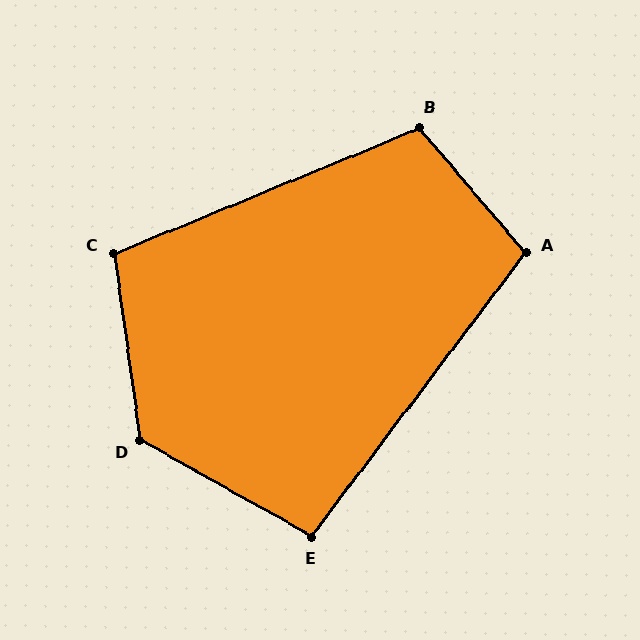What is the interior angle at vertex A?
Approximately 103 degrees (obtuse).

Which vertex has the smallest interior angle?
E, at approximately 98 degrees.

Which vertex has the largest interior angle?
D, at approximately 127 degrees.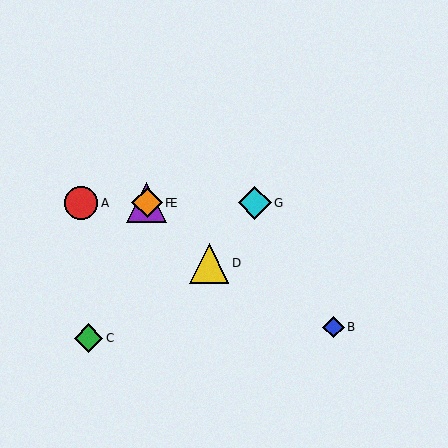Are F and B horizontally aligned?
No, F is at y≈203 and B is at y≈327.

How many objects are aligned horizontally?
4 objects (A, E, F, G) are aligned horizontally.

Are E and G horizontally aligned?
Yes, both are at y≈203.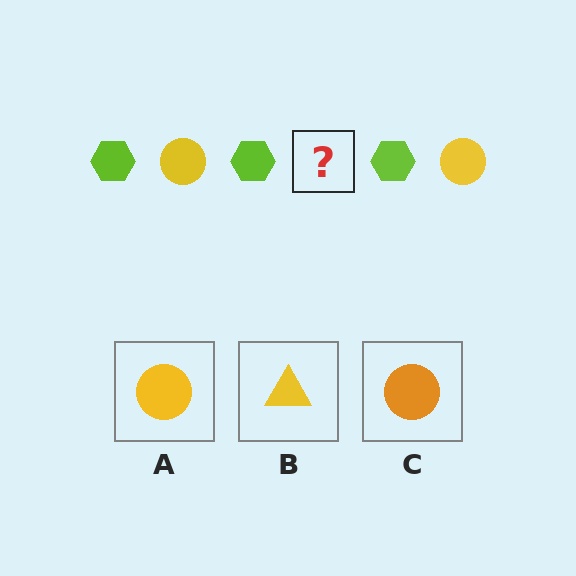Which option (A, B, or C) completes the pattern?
A.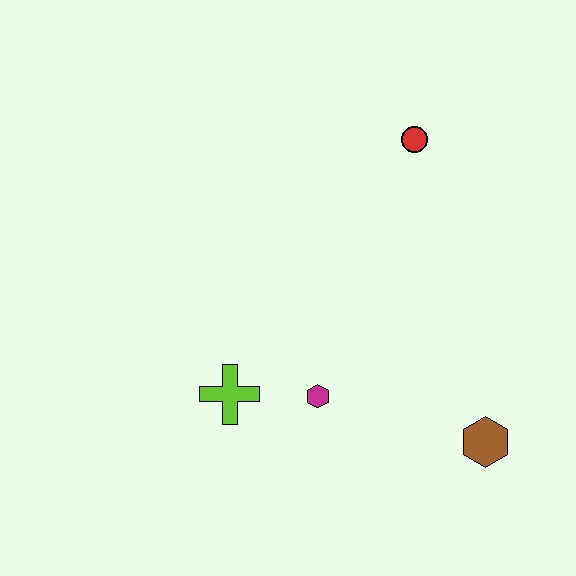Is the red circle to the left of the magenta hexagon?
No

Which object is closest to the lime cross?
The magenta hexagon is closest to the lime cross.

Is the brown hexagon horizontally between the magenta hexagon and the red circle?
No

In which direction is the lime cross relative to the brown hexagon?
The lime cross is to the left of the brown hexagon.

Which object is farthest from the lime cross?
The red circle is farthest from the lime cross.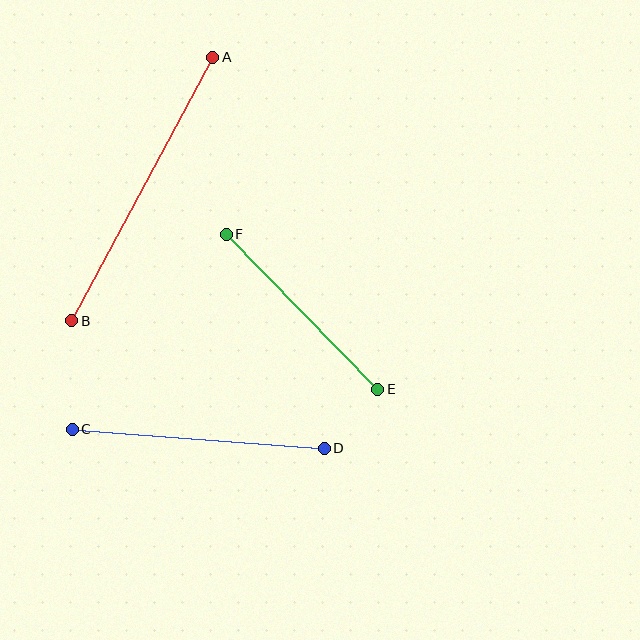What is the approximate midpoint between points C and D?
The midpoint is at approximately (198, 439) pixels.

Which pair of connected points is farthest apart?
Points A and B are farthest apart.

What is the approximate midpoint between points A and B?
The midpoint is at approximately (142, 189) pixels.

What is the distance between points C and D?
The distance is approximately 253 pixels.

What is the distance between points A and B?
The distance is approximately 299 pixels.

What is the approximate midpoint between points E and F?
The midpoint is at approximately (302, 312) pixels.